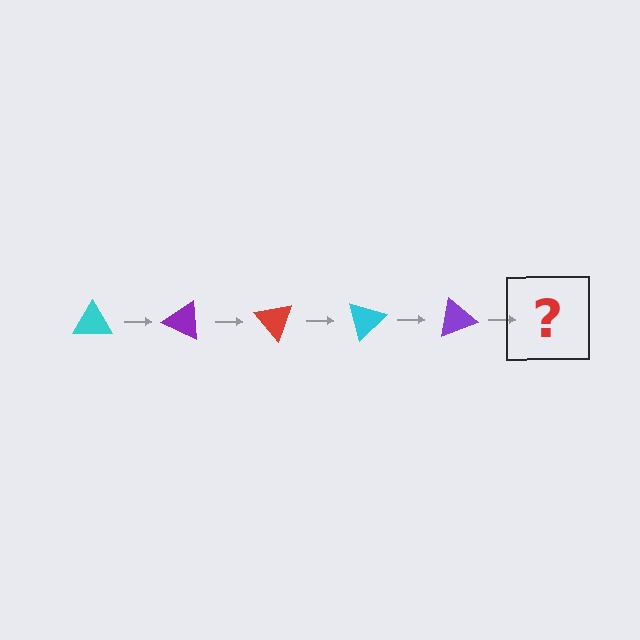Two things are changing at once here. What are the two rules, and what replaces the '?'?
The two rules are that it rotates 25 degrees each step and the color cycles through cyan, purple, and red. The '?' should be a red triangle, rotated 125 degrees from the start.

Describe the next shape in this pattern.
It should be a red triangle, rotated 125 degrees from the start.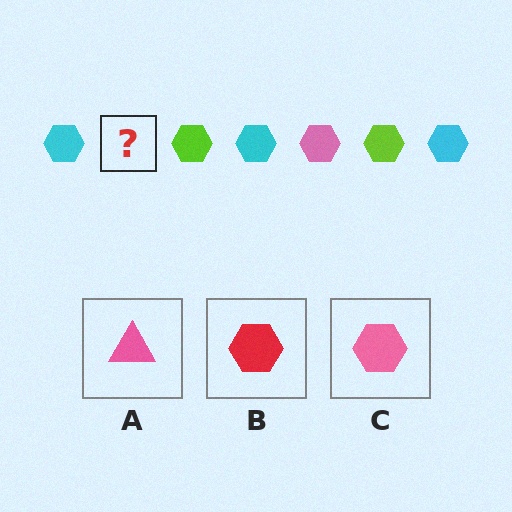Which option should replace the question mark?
Option C.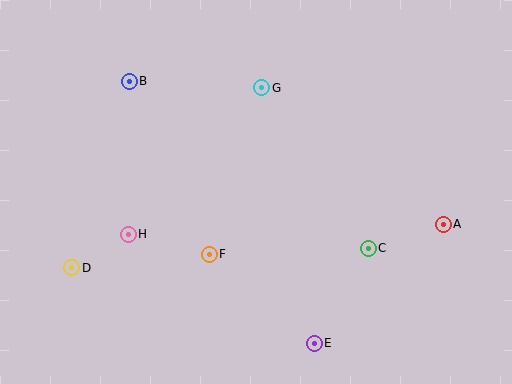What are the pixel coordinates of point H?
Point H is at (128, 234).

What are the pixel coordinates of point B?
Point B is at (129, 81).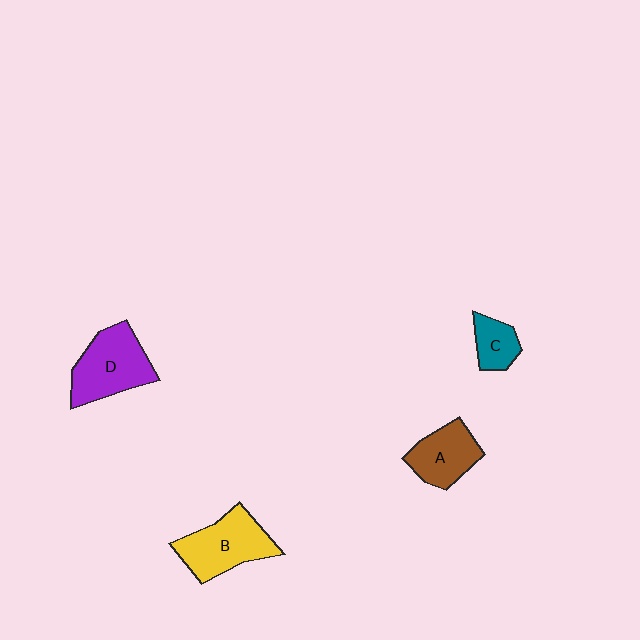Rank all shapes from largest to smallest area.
From largest to smallest: D (purple), B (yellow), A (brown), C (teal).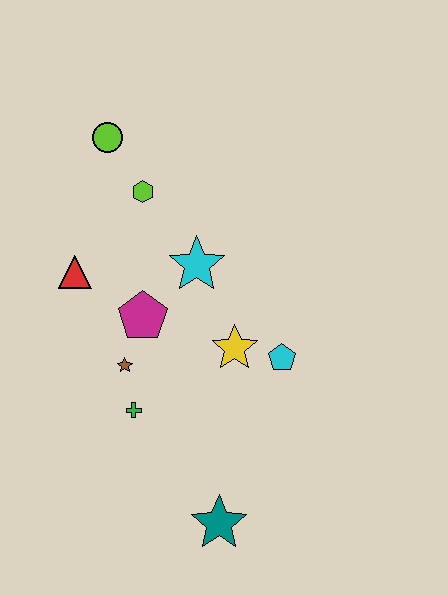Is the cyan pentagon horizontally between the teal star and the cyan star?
No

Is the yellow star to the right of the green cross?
Yes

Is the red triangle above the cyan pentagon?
Yes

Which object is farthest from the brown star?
The lime circle is farthest from the brown star.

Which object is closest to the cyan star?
The magenta pentagon is closest to the cyan star.